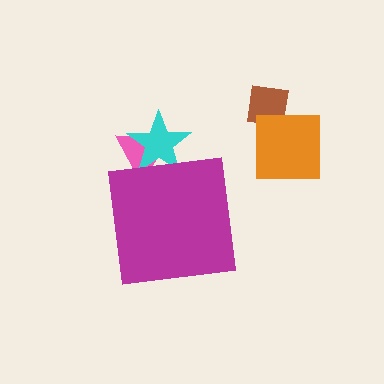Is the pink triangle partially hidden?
Yes, the pink triangle is partially hidden behind the magenta square.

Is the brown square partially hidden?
No, the brown square is fully visible.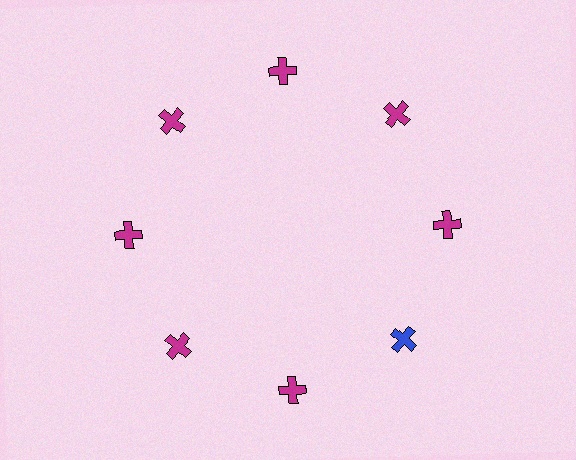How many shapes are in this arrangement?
There are 8 shapes arranged in a ring pattern.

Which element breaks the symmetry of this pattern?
The blue cross at roughly the 4 o'clock position breaks the symmetry. All other shapes are magenta crosses.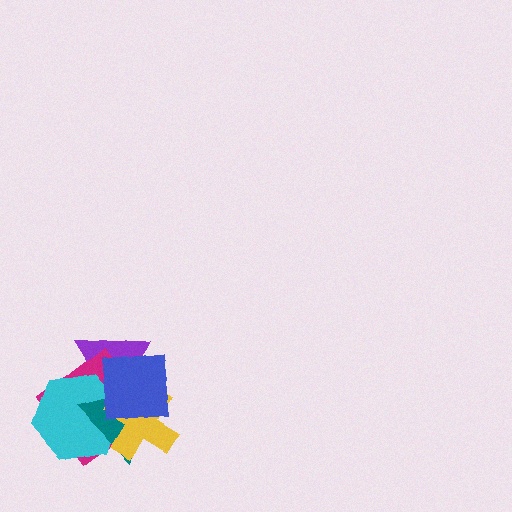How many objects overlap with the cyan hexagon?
5 objects overlap with the cyan hexagon.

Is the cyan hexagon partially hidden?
Yes, it is partially covered by another shape.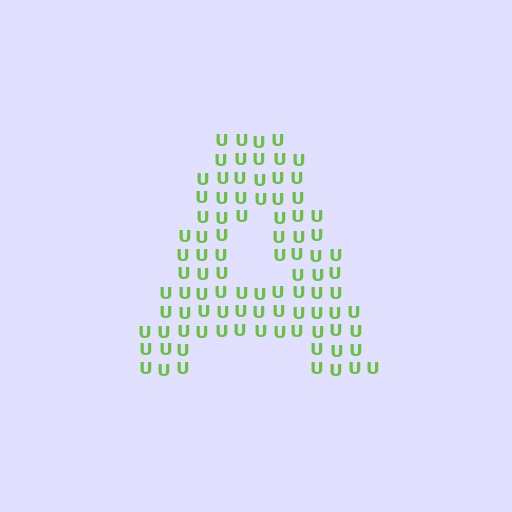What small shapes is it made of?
It is made of small letter U's.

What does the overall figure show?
The overall figure shows the letter A.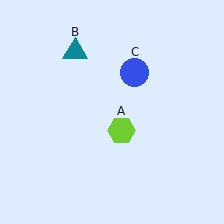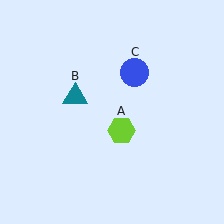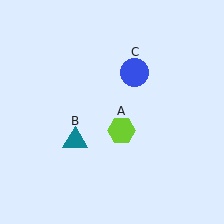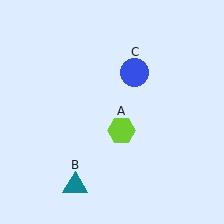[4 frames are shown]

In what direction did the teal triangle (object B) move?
The teal triangle (object B) moved down.